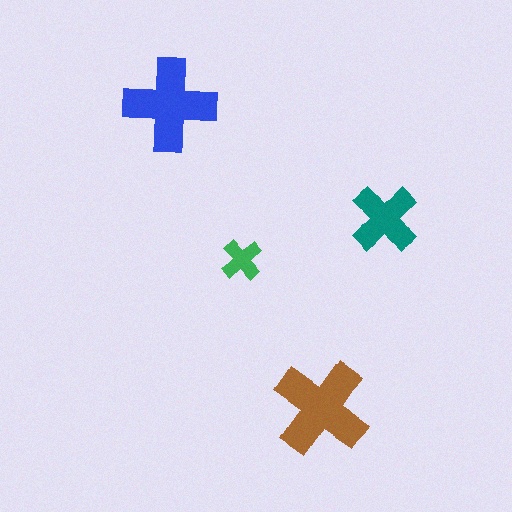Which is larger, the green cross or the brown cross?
The brown one.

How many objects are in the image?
There are 4 objects in the image.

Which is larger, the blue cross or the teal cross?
The blue one.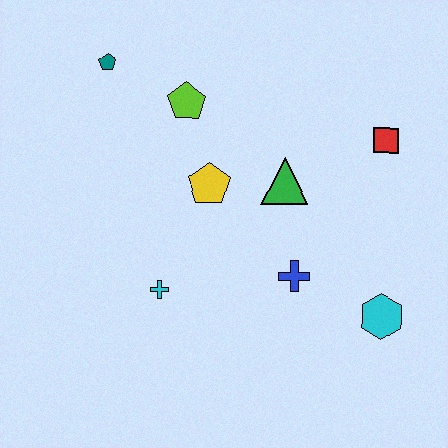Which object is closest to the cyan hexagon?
The blue cross is closest to the cyan hexagon.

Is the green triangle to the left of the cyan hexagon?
Yes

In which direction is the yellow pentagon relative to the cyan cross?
The yellow pentagon is above the cyan cross.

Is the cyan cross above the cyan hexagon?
Yes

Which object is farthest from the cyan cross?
The red square is farthest from the cyan cross.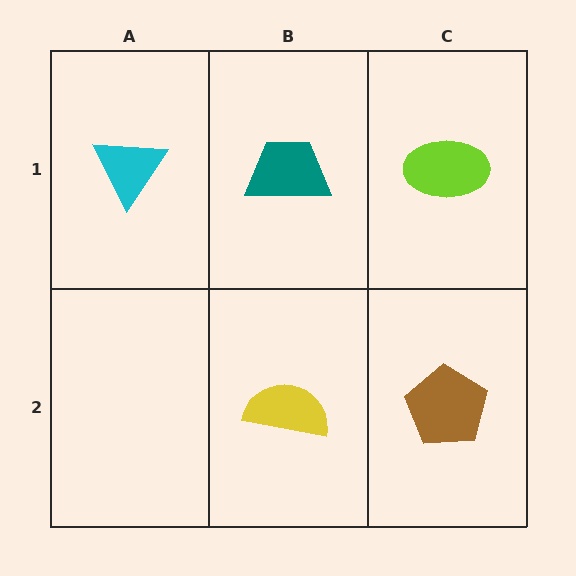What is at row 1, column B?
A teal trapezoid.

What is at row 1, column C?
A lime ellipse.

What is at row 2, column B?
A yellow semicircle.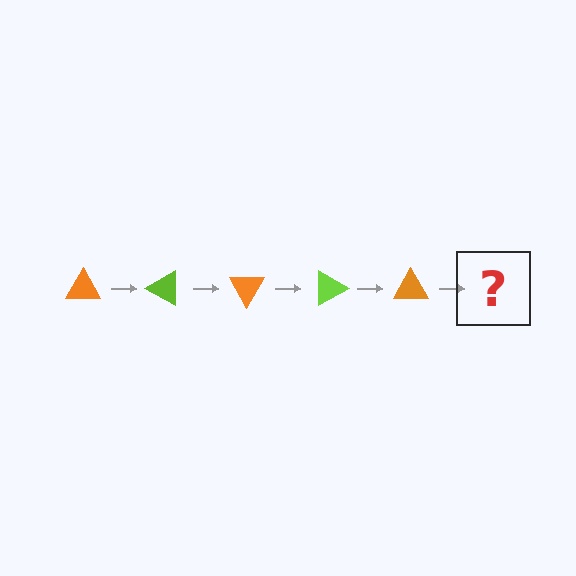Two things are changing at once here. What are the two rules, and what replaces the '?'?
The two rules are that it rotates 30 degrees each step and the color cycles through orange and lime. The '?' should be a lime triangle, rotated 150 degrees from the start.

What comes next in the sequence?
The next element should be a lime triangle, rotated 150 degrees from the start.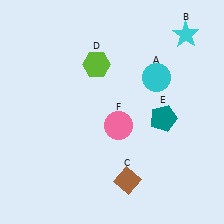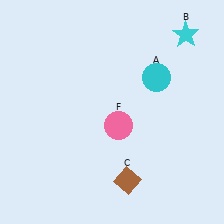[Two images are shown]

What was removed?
The lime hexagon (D), the teal pentagon (E) were removed in Image 2.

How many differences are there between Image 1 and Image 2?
There are 2 differences between the two images.